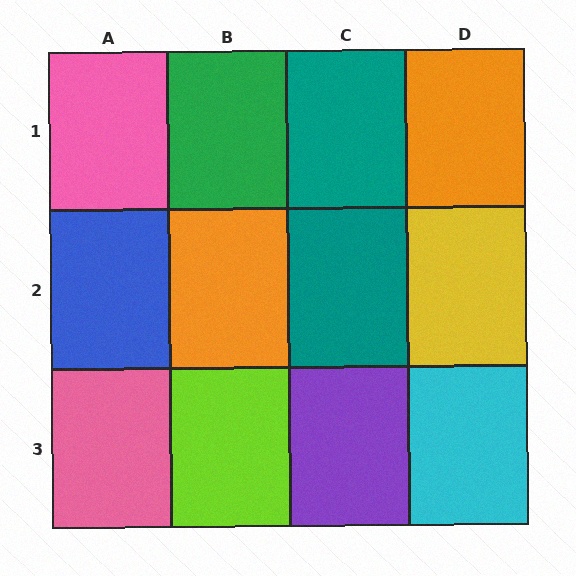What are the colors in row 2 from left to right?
Blue, orange, teal, yellow.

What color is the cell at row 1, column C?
Teal.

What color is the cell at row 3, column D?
Cyan.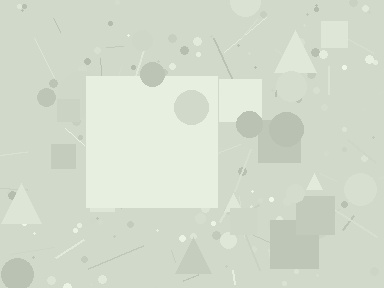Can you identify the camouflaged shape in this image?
The camouflaged shape is a square.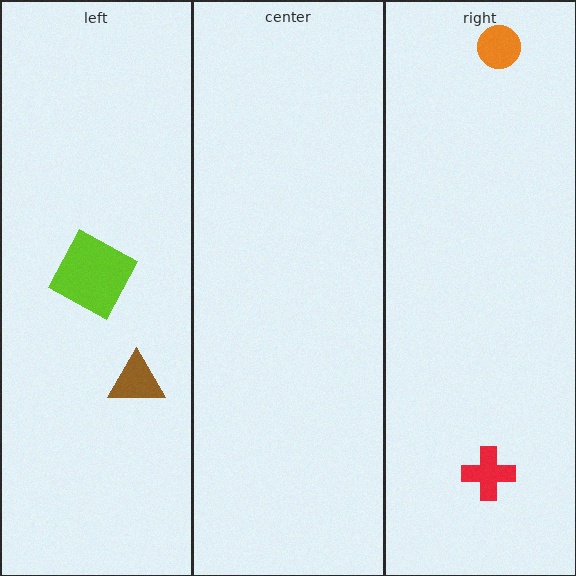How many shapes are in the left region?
2.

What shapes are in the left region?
The lime square, the brown triangle.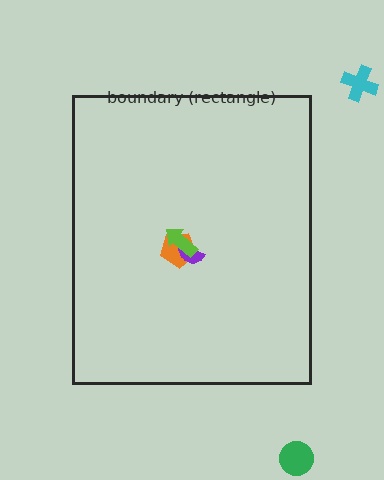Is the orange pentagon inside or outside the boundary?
Inside.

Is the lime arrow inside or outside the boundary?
Inside.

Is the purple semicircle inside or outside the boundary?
Inside.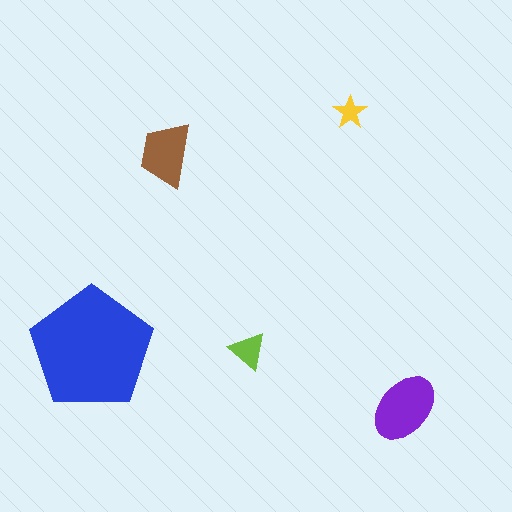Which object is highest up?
The yellow star is topmost.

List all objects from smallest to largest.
The yellow star, the lime triangle, the brown trapezoid, the purple ellipse, the blue pentagon.